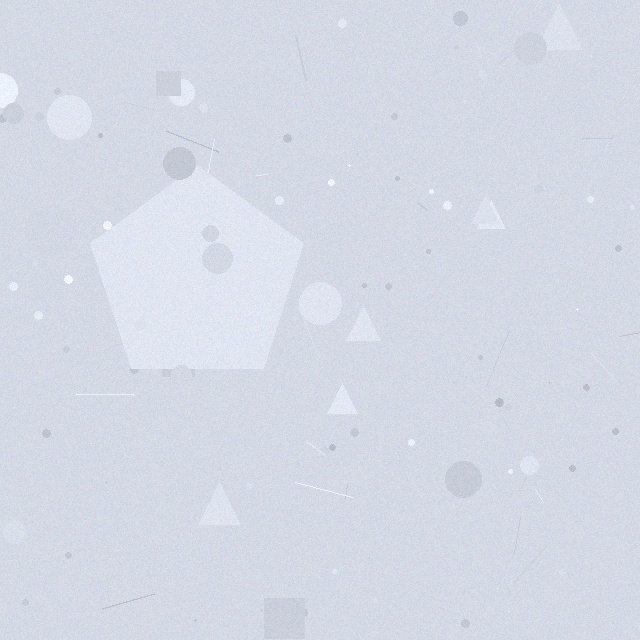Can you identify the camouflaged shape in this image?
The camouflaged shape is a pentagon.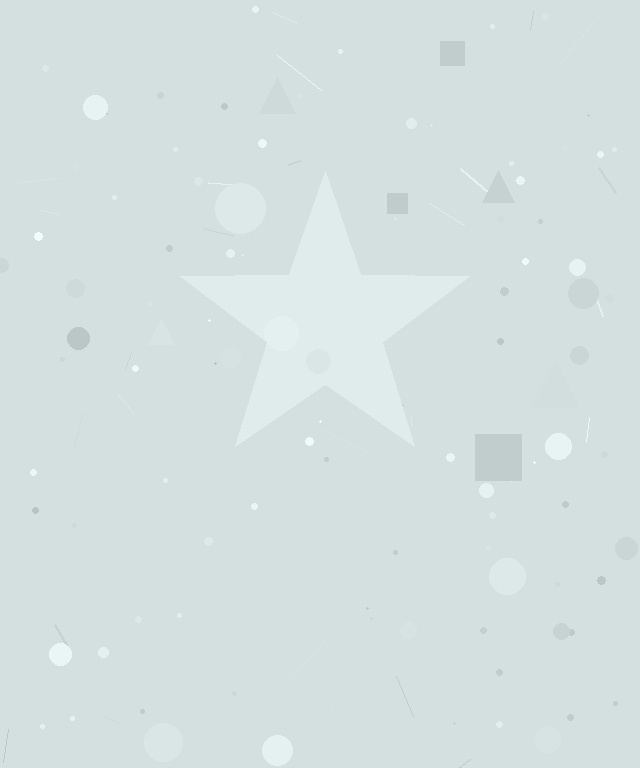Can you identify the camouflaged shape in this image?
The camouflaged shape is a star.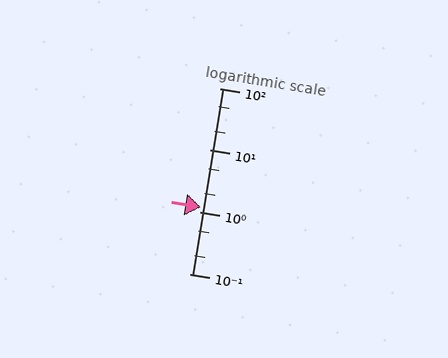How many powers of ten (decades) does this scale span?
The scale spans 3 decades, from 0.1 to 100.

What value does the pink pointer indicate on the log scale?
The pointer indicates approximately 1.2.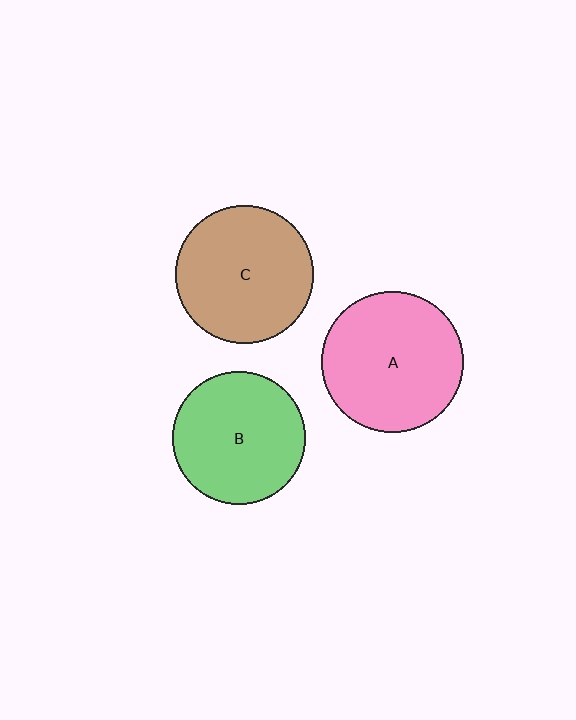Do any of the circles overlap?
No, none of the circles overlap.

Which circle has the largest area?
Circle A (pink).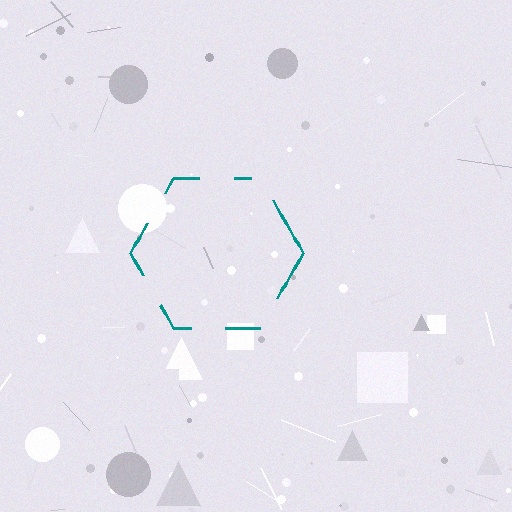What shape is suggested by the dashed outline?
The dashed outline suggests a hexagon.